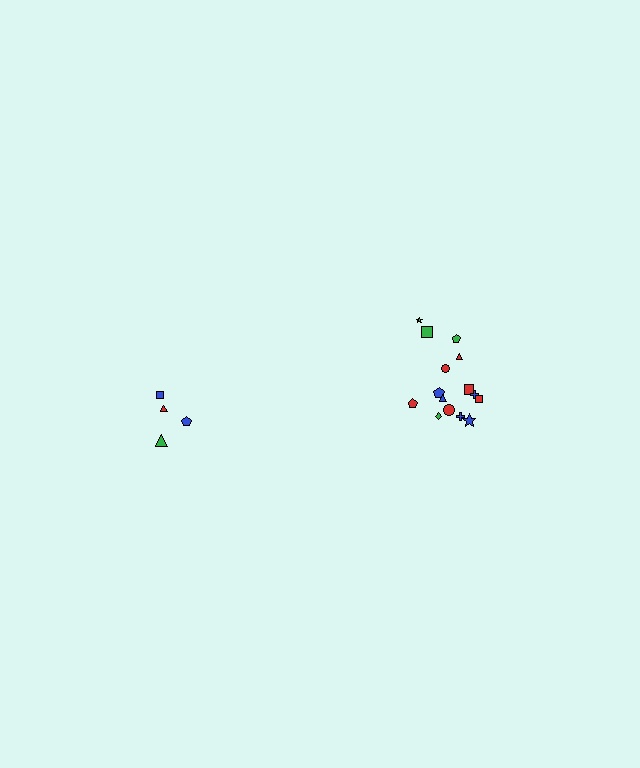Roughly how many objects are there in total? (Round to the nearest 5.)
Roughly 20 objects in total.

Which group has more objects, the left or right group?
The right group.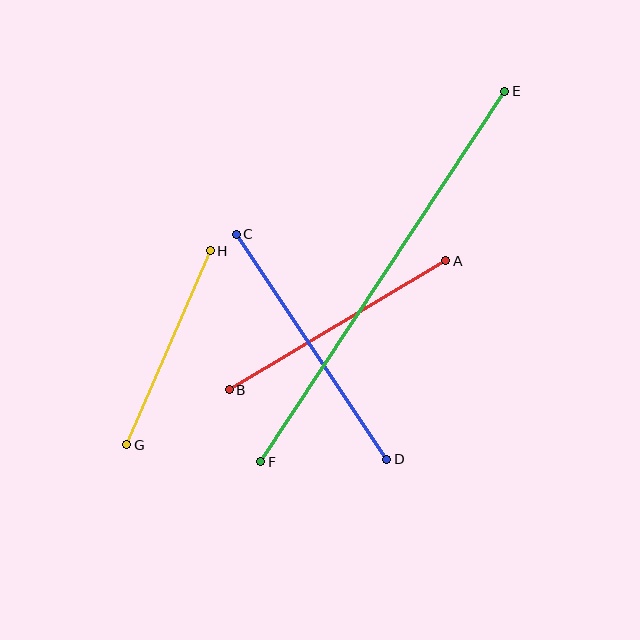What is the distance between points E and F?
The distance is approximately 444 pixels.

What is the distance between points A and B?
The distance is approximately 252 pixels.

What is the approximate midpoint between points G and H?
The midpoint is at approximately (169, 348) pixels.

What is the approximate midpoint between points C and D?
The midpoint is at approximately (312, 347) pixels.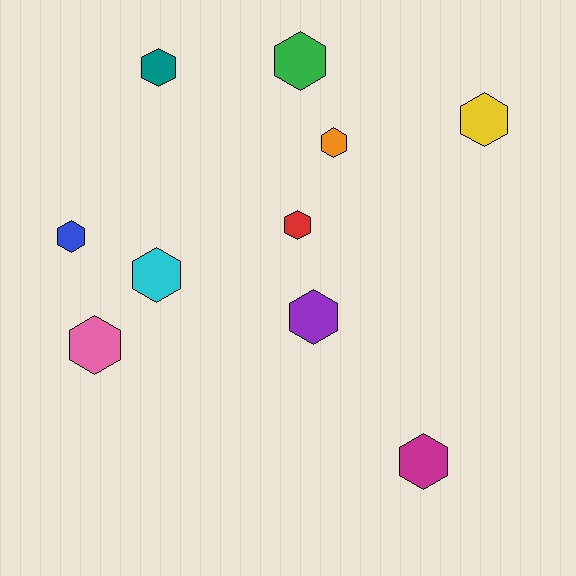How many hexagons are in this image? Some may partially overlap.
There are 10 hexagons.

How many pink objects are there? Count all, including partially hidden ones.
There is 1 pink object.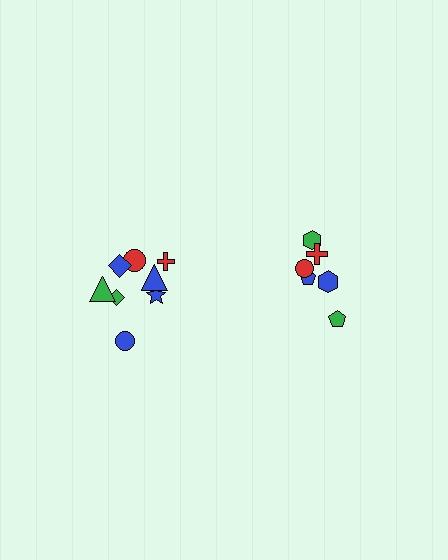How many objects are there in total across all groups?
There are 14 objects.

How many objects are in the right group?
There are 6 objects.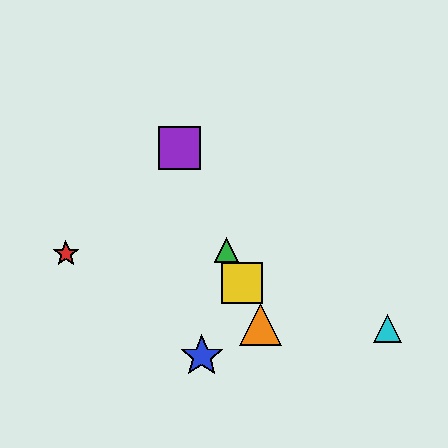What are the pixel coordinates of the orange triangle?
The orange triangle is at (261, 324).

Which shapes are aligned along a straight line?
The green triangle, the yellow square, the purple square, the orange triangle are aligned along a straight line.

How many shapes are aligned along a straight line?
4 shapes (the green triangle, the yellow square, the purple square, the orange triangle) are aligned along a straight line.